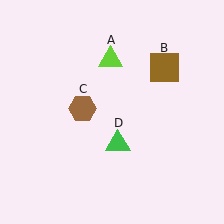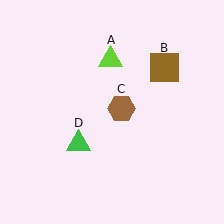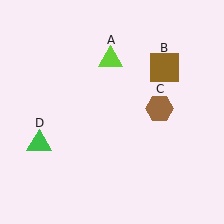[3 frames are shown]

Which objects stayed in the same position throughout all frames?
Lime triangle (object A) and brown square (object B) remained stationary.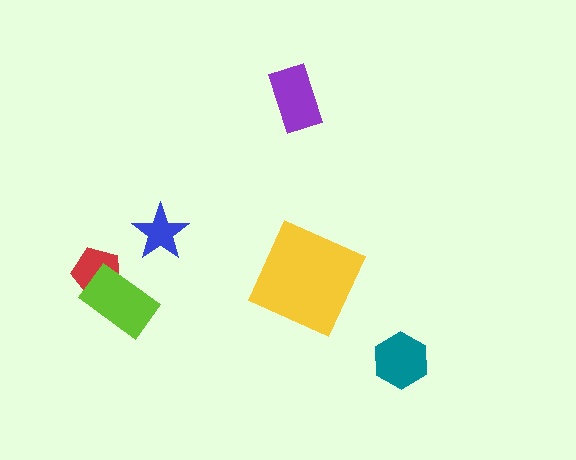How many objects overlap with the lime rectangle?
1 object overlaps with the lime rectangle.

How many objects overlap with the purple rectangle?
0 objects overlap with the purple rectangle.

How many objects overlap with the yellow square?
0 objects overlap with the yellow square.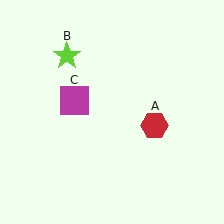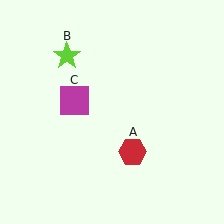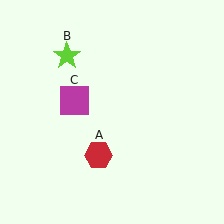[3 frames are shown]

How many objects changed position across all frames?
1 object changed position: red hexagon (object A).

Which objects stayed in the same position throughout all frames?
Lime star (object B) and magenta square (object C) remained stationary.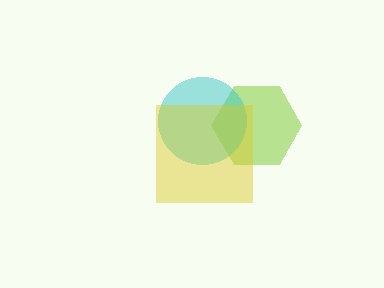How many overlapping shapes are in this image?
There are 3 overlapping shapes in the image.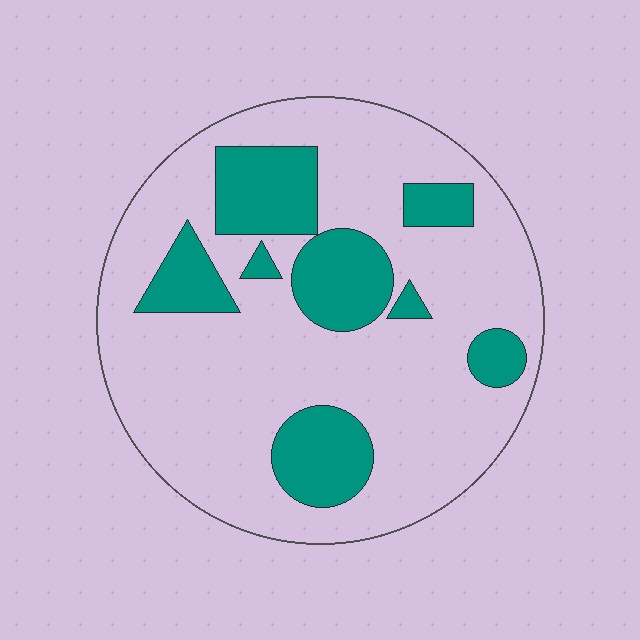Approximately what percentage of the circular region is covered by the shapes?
Approximately 25%.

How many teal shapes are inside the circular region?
8.